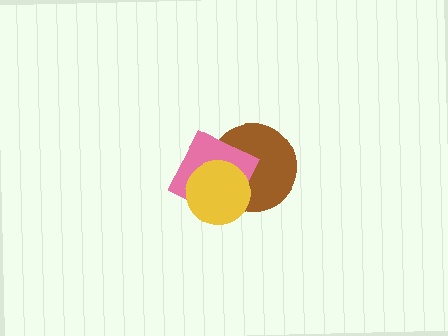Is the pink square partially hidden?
Yes, it is partially covered by another shape.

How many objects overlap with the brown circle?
2 objects overlap with the brown circle.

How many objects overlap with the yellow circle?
2 objects overlap with the yellow circle.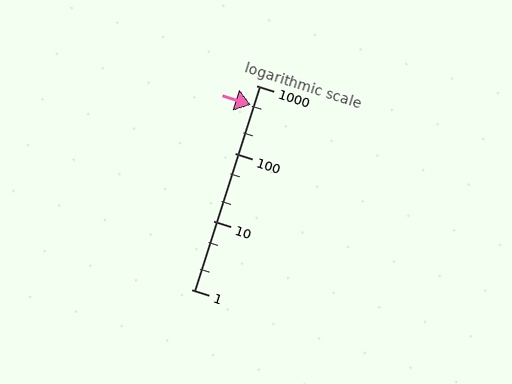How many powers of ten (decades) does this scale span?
The scale spans 3 decades, from 1 to 1000.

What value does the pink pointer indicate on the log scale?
The pointer indicates approximately 520.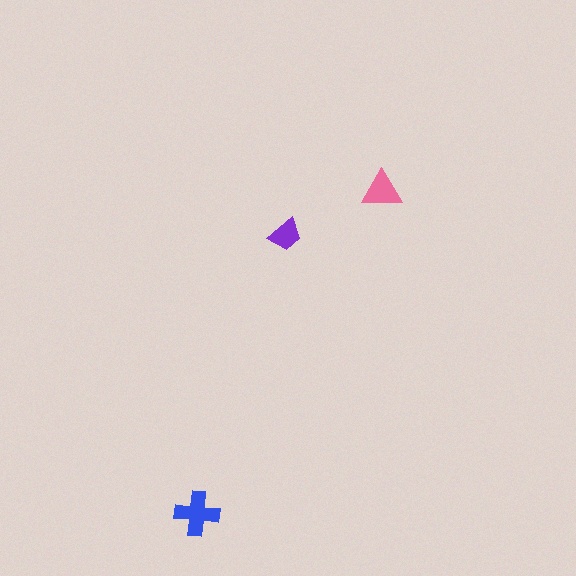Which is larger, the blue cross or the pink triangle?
The blue cross.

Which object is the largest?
The blue cross.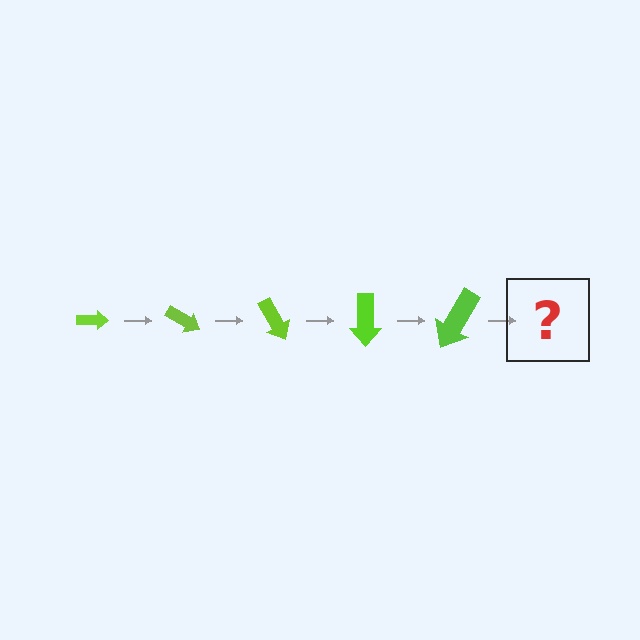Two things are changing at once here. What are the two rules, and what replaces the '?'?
The two rules are that the arrow grows larger each step and it rotates 30 degrees each step. The '?' should be an arrow, larger than the previous one and rotated 150 degrees from the start.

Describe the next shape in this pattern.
It should be an arrow, larger than the previous one and rotated 150 degrees from the start.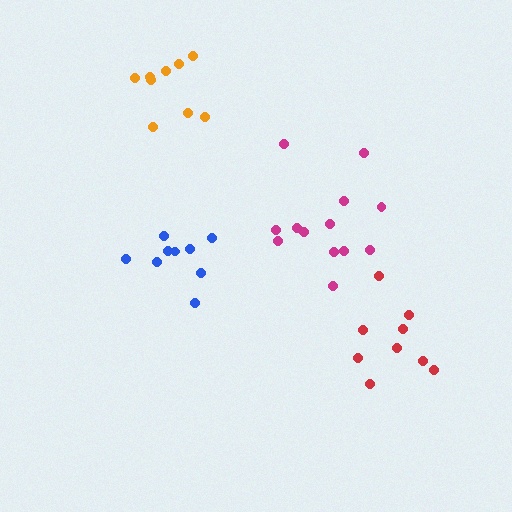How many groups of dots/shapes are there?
There are 4 groups.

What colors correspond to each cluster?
The clusters are colored: blue, orange, magenta, red.